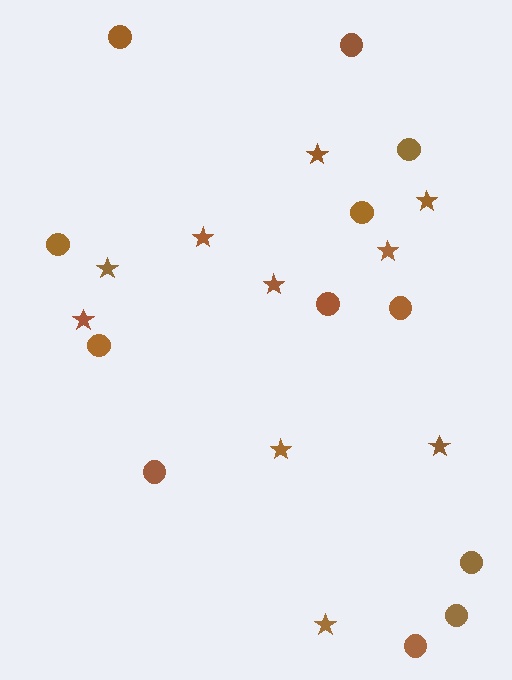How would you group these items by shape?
There are 2 groups: one group of circles (12) and one group of stars (10).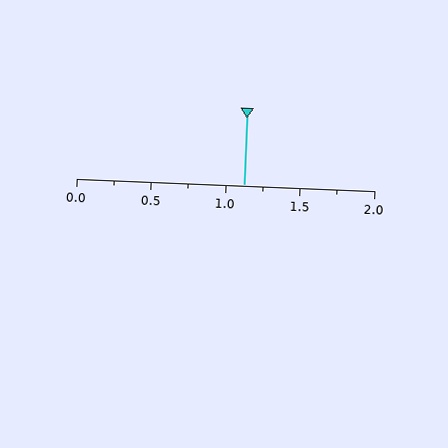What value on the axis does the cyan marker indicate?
The marker indicates approximately 1.12.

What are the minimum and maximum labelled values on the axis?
The axis runs from 0.0 to 2.0.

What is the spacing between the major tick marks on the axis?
The major ticks are spaced 0.5 apart.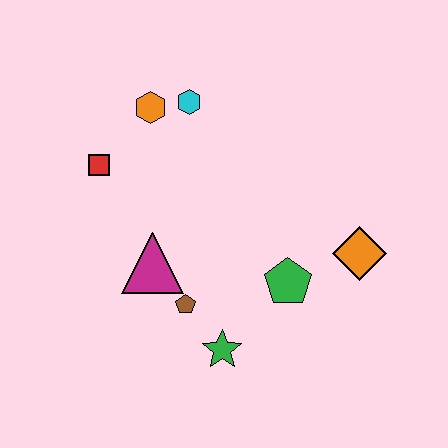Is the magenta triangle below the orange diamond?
Yes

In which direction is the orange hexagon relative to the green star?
The orange hexagon is above the green star.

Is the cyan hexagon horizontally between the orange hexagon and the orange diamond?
Yes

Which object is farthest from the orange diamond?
The red square is farthest from the orange diamond.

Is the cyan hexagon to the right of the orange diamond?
No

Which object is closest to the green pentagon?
The orange diamond is closest to the green pentagon.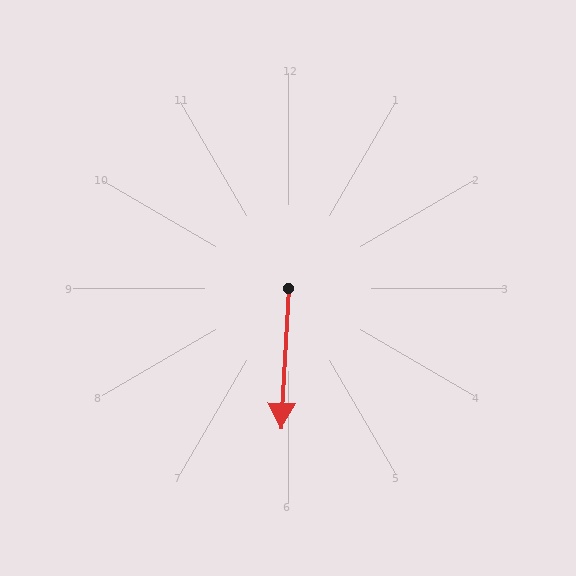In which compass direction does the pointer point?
South.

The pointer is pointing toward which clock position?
Roughly 6 o'clock.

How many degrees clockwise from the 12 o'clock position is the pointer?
Approximately 183 degrees.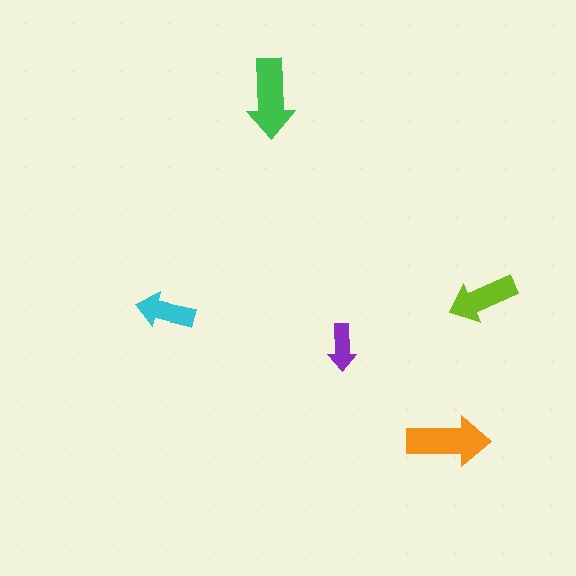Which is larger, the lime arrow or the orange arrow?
The orange one.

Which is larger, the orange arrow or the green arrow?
The orange one.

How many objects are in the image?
There are 5 objects in the image.